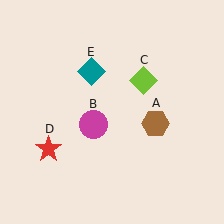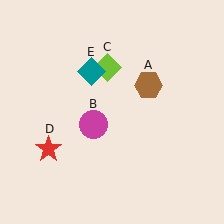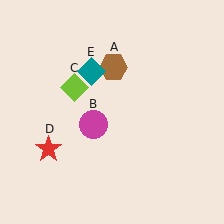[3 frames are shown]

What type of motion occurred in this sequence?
The brown hexagon (object A), lime diamond (object C) rotated counterclockwise around the center of the scene.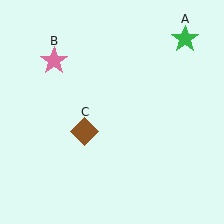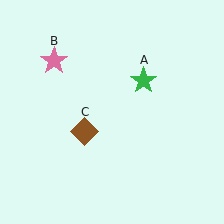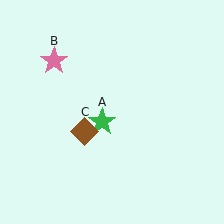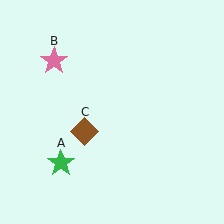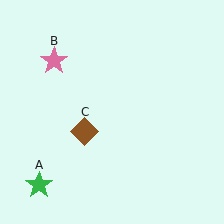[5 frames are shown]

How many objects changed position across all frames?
1 object changed position: green star (object A).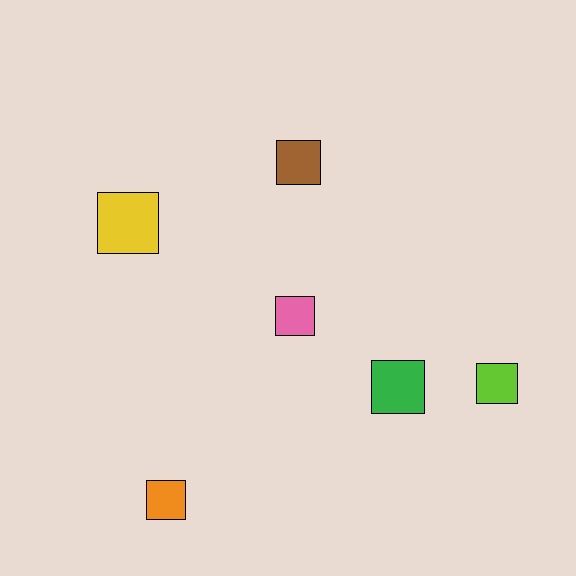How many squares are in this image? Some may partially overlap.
There are 6 squares.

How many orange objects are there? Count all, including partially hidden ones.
There is 1 orange object.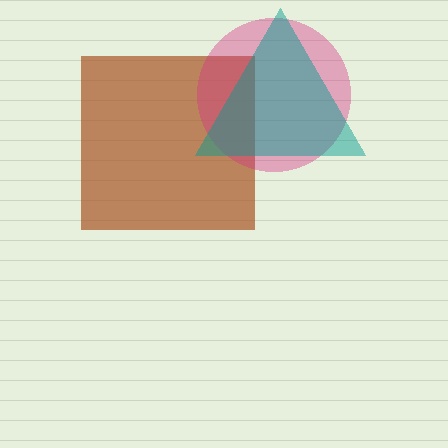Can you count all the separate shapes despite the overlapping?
Yes, there are 3 separate shapes.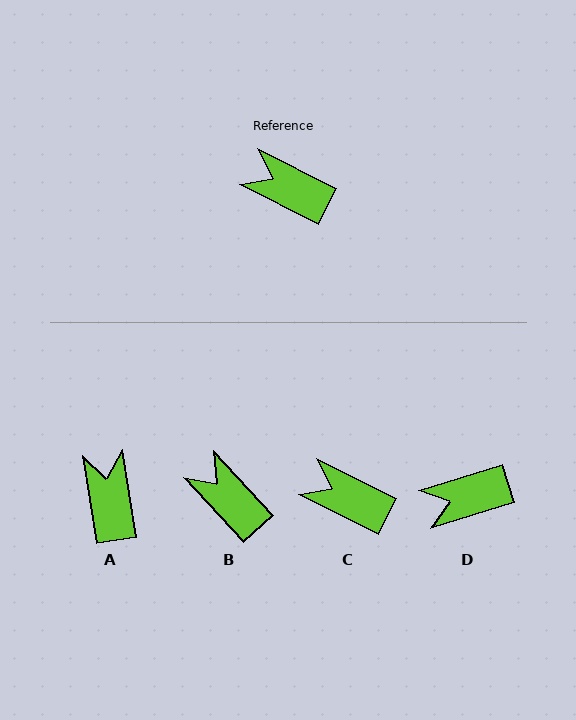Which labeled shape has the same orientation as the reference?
C.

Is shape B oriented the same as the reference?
No, it is off by about 21 degrees.